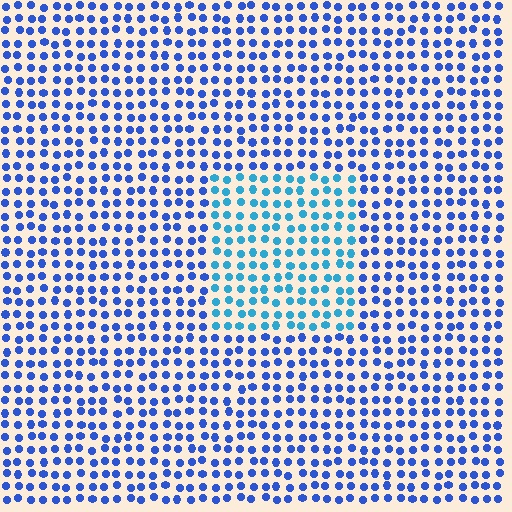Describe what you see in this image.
The image is filled with small blue elements in a uniform arrangement. A rectangle-shaped region is visible where the elements are tinted to a slightly different hue, forming a subtle color boundary.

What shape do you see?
I see a rectangle.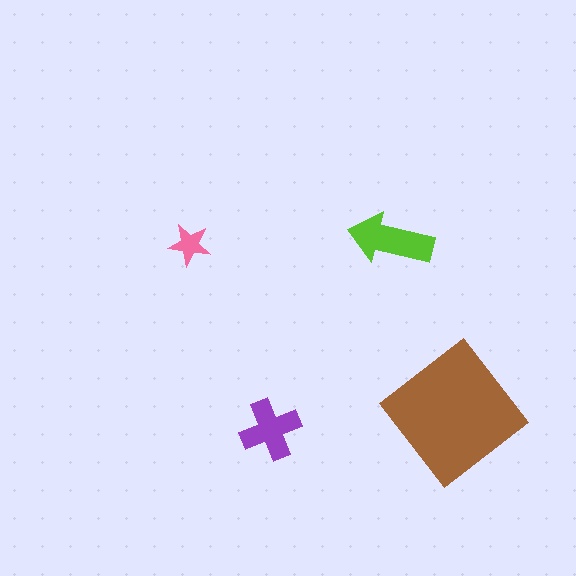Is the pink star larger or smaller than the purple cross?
Smaller.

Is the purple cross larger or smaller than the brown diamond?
Smaller.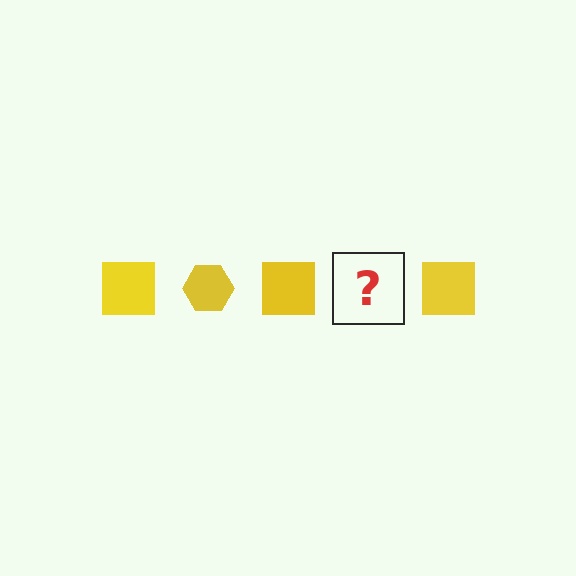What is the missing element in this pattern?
The missing element is a yellow hexagon.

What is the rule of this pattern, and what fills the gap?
The rule is that the pattern cycles through square, hexagon shapes in yellow. The gap should be filled with a yellow hexagon.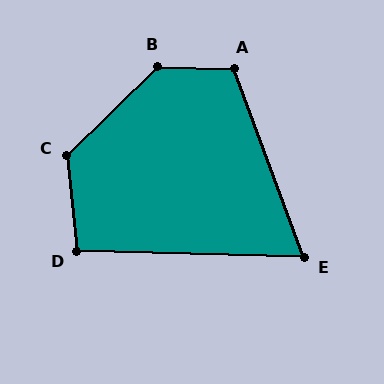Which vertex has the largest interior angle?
B, at approximately 134 degrees.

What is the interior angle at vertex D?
Approximately 97 degrees (obtuse).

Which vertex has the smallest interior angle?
E, at approximately 68 degrees.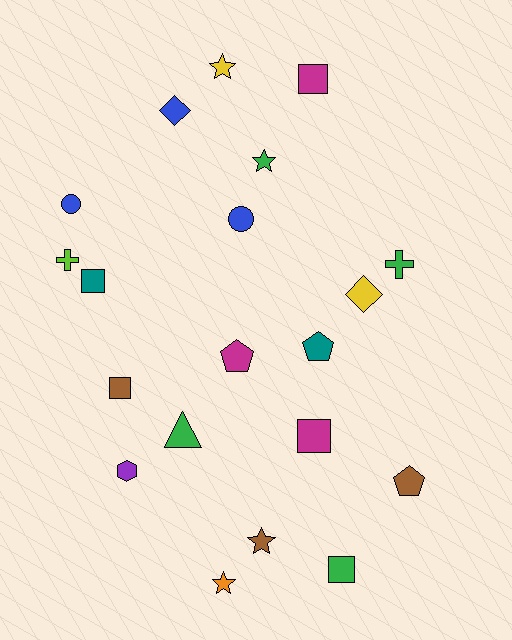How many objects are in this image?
There are 20 objects.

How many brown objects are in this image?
There are 3 brown objects.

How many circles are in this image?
There are 2 circles.